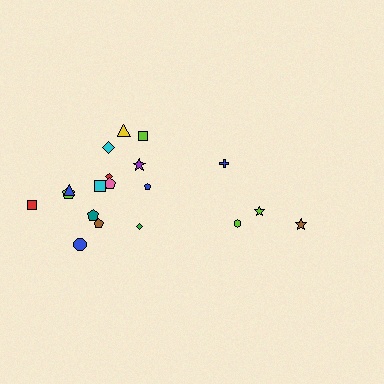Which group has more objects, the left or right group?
The left group.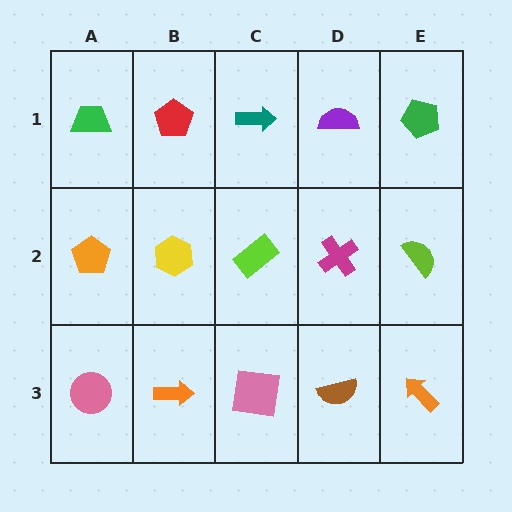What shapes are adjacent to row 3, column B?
A yellow hexagon (row 2, column B), a pink circle (row 3, column A), a pink square (row 3, column C).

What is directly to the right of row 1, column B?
A teal arrow.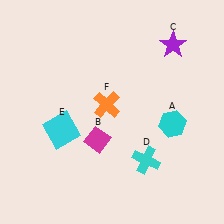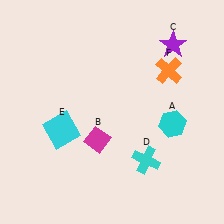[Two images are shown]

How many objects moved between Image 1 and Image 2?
1 object moved between the two images.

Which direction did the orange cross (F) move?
The orange cross (F) moved right.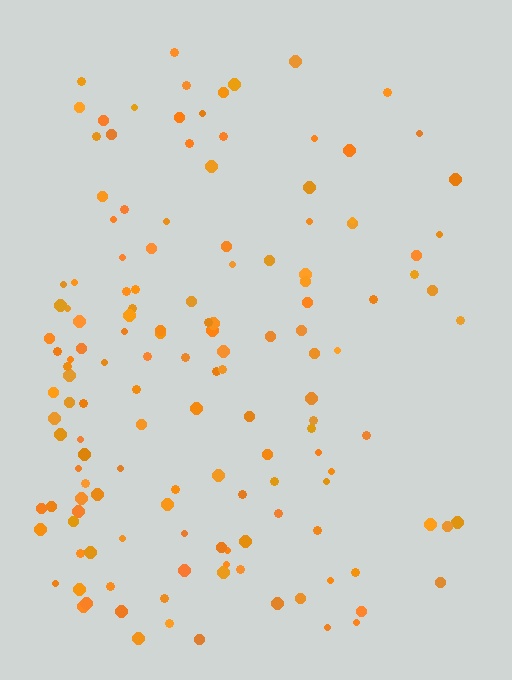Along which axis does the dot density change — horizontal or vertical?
Horizontal.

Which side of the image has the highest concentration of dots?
The left.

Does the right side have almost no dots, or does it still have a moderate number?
Still a moderate number, just noticeably fewer than the left.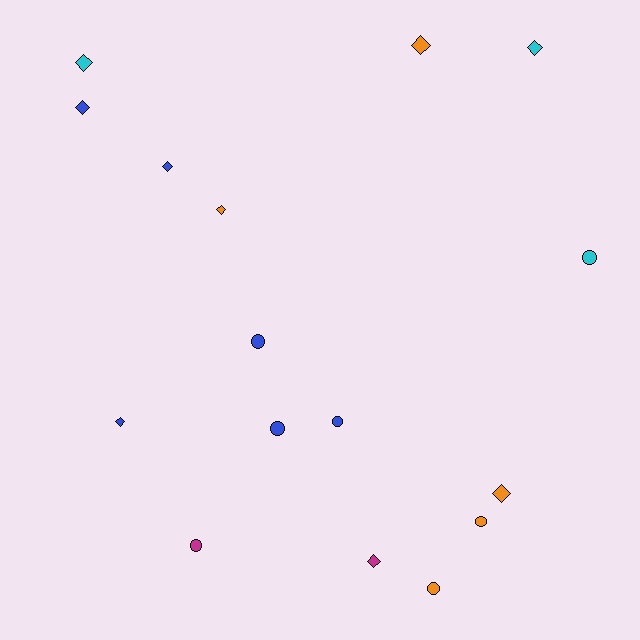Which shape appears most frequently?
Diamond, with 9 objects.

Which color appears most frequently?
Blue, with 6 objects.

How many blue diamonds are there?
There are 3 blue diamonds.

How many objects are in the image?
There are 16 objects.